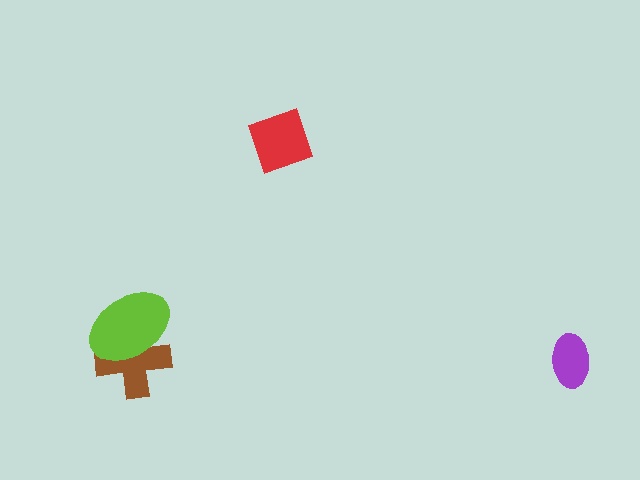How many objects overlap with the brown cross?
1 object overlaps with the brown cross.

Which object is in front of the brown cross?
The lime ellipse is in front of the brown cross.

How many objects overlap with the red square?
0 objects overlap with the red square.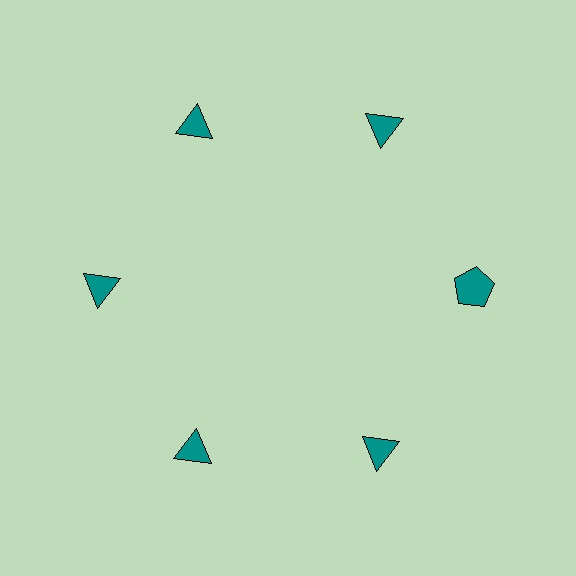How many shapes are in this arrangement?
There are 6 shapes arranged in a ring pattern.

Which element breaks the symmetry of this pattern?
The teal pentagon at roughly the 3 o'clock position breaks the symmetry. All other shapes are teal triangles.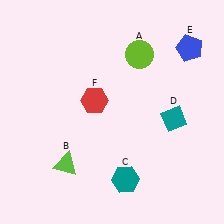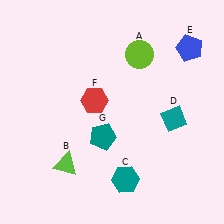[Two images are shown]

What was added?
A teal pentagon (G) was added in Image 2.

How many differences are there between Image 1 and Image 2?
There is 1 difference between the two images.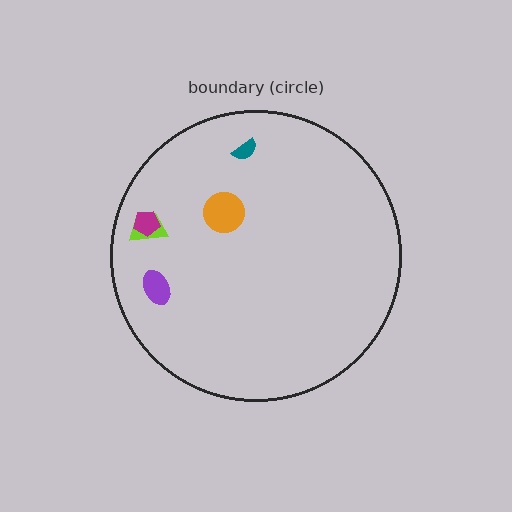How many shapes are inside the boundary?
5 inside, 0 outside.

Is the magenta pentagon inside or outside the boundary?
Inside.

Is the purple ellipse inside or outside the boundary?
Inside.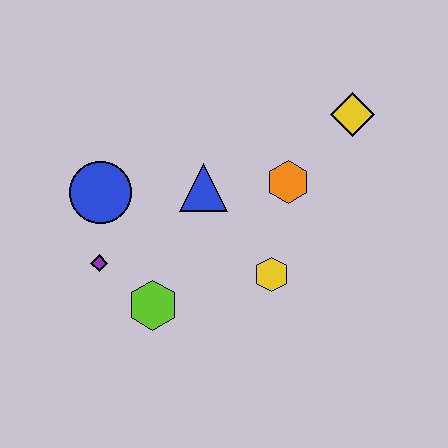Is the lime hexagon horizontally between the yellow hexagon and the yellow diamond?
No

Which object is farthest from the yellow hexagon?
The blue circle is farthest from the yellow hexagon.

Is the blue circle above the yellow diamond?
No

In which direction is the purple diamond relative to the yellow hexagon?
The purple diamond is to the left of the yellow hexagon.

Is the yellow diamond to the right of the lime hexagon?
Yes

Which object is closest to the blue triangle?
The orange hexagon is closest to the blue triangle.